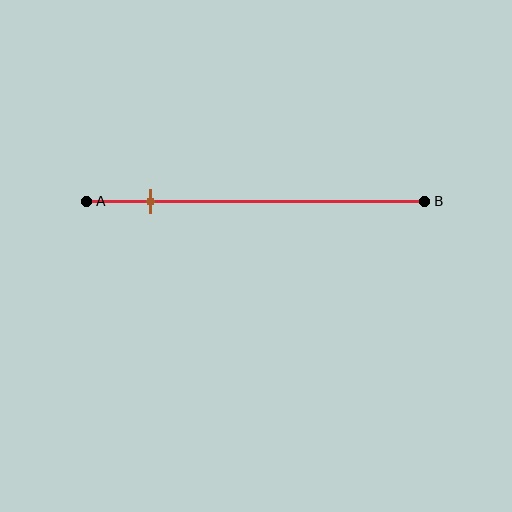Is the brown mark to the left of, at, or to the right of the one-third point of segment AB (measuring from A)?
The brown mark is to the left of the one-third point of segment AB.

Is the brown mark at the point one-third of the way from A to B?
No, the mark is at about 20% from A, not at the 33% one-third point.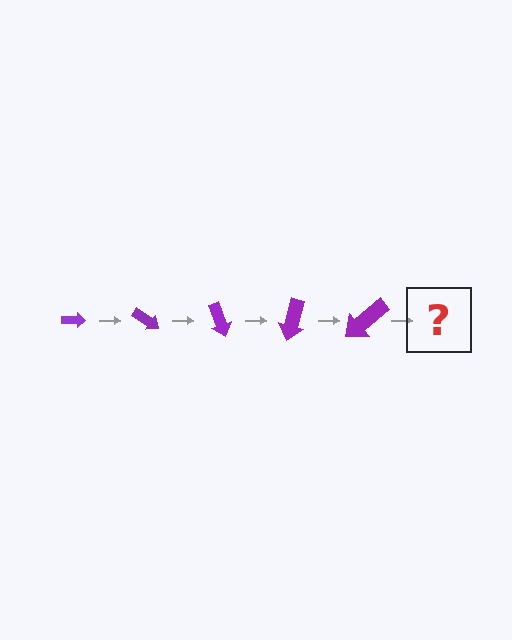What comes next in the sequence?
The next element should be an arrow, larger than the previous one and rotated 175 degrees from the start.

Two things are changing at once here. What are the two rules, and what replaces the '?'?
The two rules are that the arrow grows larger each step and it rotates 35 degrees each step. The '?' should be an arrow, larger than the previous one and rotated 175 degrees from the start.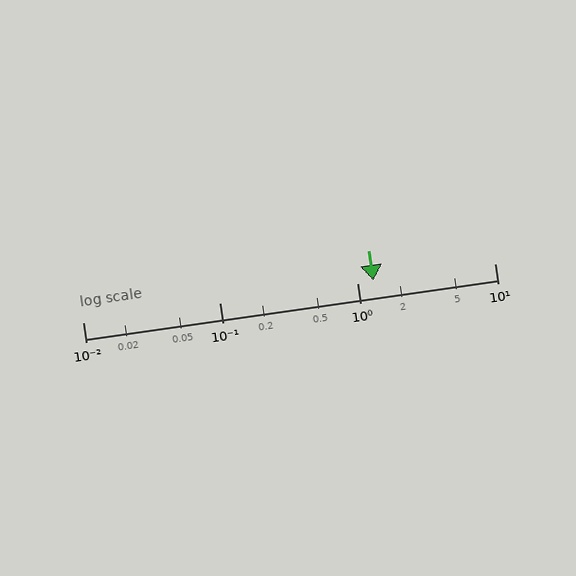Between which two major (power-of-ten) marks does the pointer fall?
The pointer is between 1 and 10.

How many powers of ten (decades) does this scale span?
The scale spans 3 decades, from 0.01 to 10.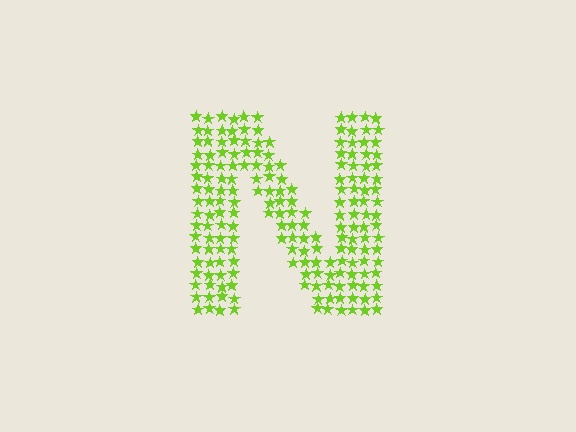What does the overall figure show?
The overall figure shows the letter N.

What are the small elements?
The small elements are stars.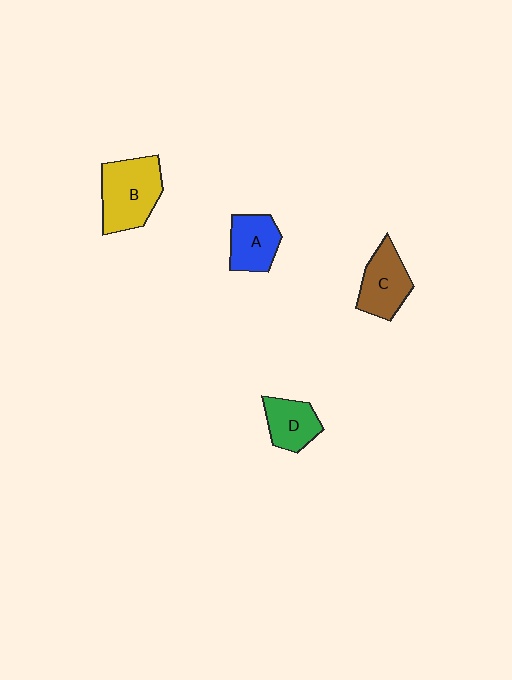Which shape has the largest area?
Shape B (yellow).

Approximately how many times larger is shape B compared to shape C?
Approximately 1.3 times.